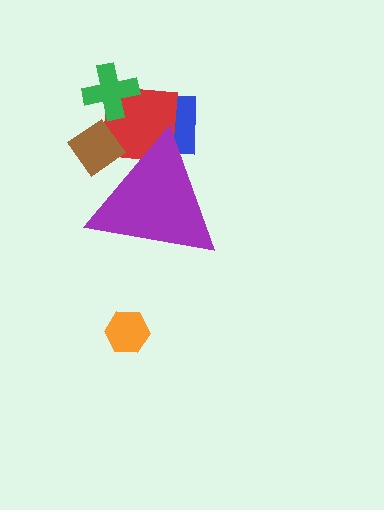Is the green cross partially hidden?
No, the green cross is fully visible.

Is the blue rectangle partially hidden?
Yes, the blue rectangle is partially hidden behind the purple triangle.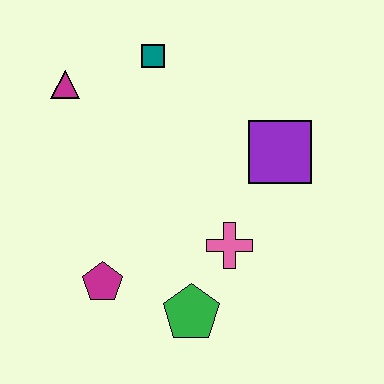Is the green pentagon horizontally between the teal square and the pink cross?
Yes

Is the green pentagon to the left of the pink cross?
Yes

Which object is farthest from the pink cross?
The magenta triangle is farthest from the pink cross.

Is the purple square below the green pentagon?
No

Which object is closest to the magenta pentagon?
The green pentagon is closest to the magenta pentagon.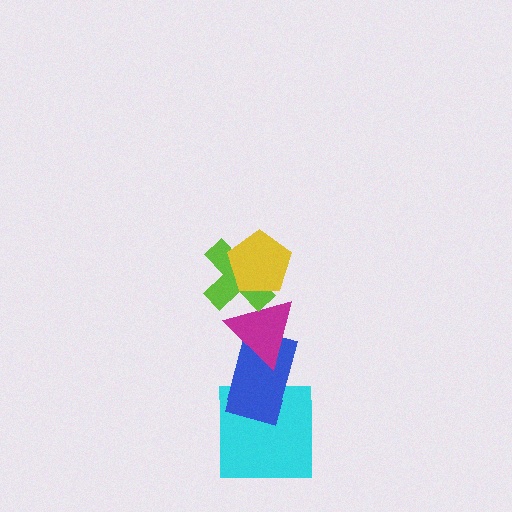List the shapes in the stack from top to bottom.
From top to bottom: the yellow pentagon, the lime cross, the magenta triangle, the blue rectangle, the cyan square.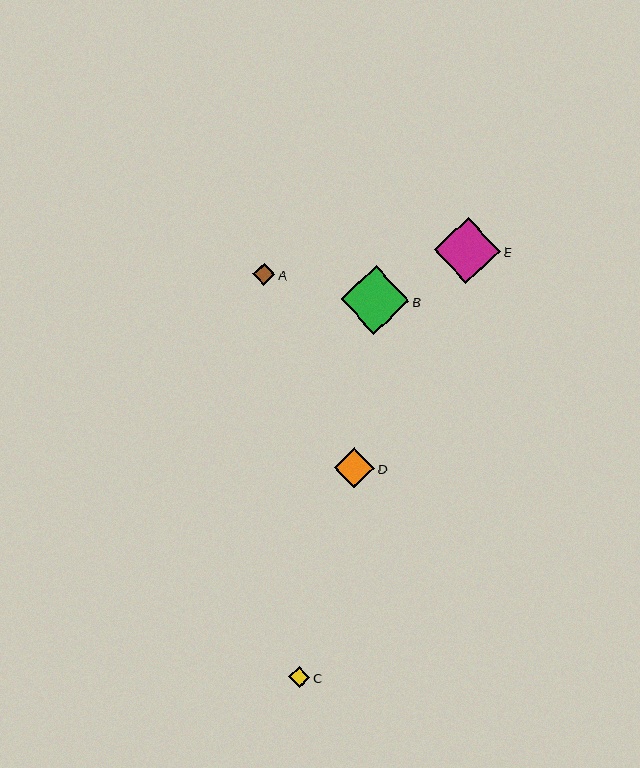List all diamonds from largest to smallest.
From largest to smallest: B, E, D, A, C.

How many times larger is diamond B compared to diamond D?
Diamond B is approximately 1.7 times the size of diamond D.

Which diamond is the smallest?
Diamond C is the smallest with a size of approximately 21 pixels.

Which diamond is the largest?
Diamond B is the largest with a size of approximately 68 pixels.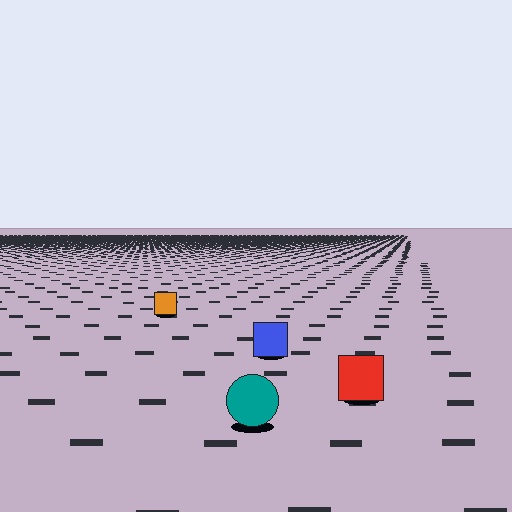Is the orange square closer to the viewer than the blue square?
No. The blue square is closer — you can tell from the texture gradient: the ground texture is coarser near it.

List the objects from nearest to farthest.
From nearest to farthest: the teal circle, the red square, the blue square, the orange square.